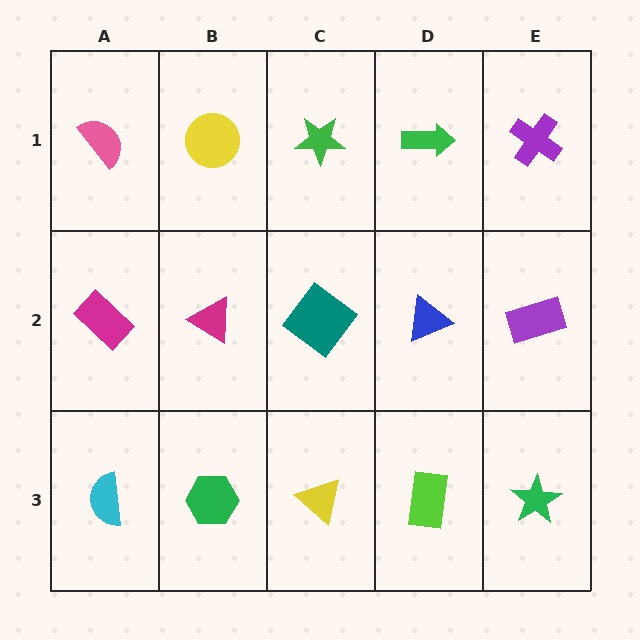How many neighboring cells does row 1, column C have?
3.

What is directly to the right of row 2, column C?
A blue triangle.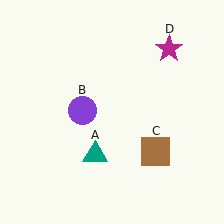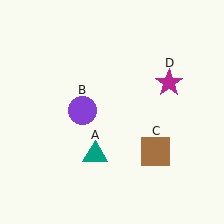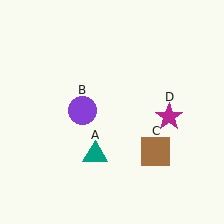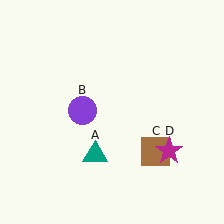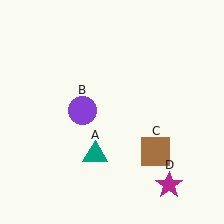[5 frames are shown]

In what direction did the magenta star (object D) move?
The magenta star (object D) moved down.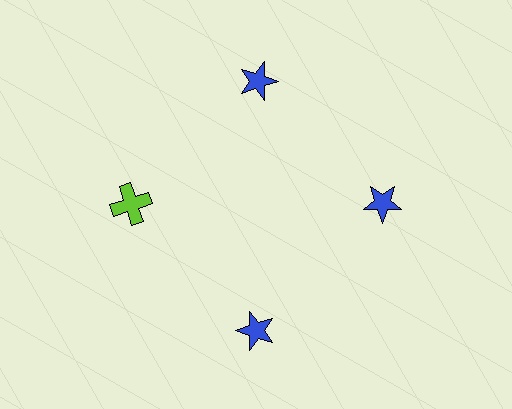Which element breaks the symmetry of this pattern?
The lime cross at roughly the 9 o'clock position breaks the symmetry. All other shapes are blue stars.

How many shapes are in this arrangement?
There are 4 shapes arranged in a ring pattern.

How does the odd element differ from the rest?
It differs in both color (lime instead of blue) and shape (cross instead of star).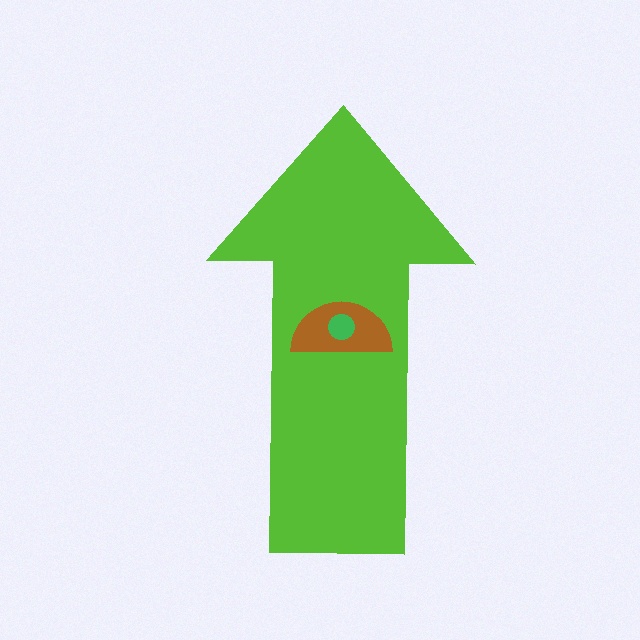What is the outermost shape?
The lime arrow.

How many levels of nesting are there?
3.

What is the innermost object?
The green circle.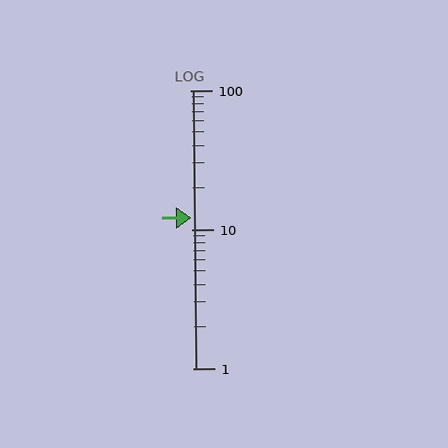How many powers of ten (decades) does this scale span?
The scale spans 2 decades, from 1 to 100.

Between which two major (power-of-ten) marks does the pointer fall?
The pointer is between 10 and 100.